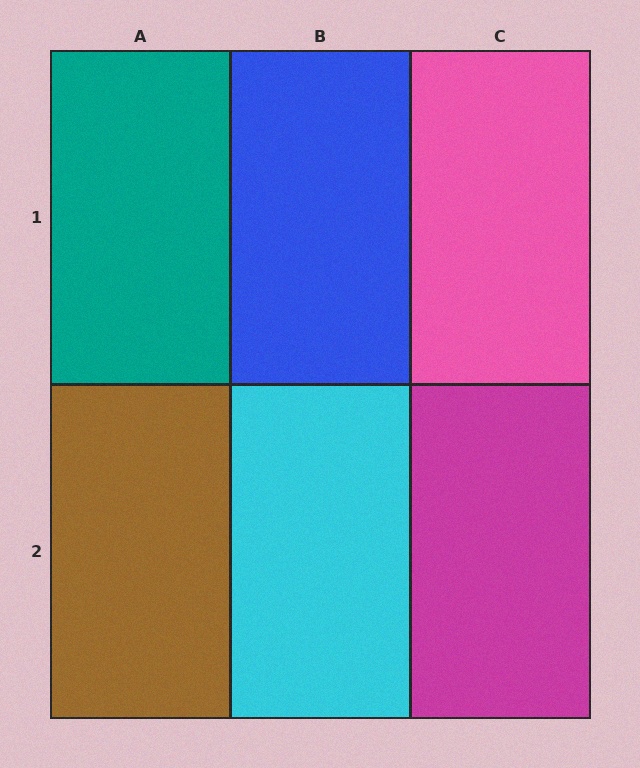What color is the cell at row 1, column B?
Blue.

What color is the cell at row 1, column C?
Pink.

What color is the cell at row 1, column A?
Teal.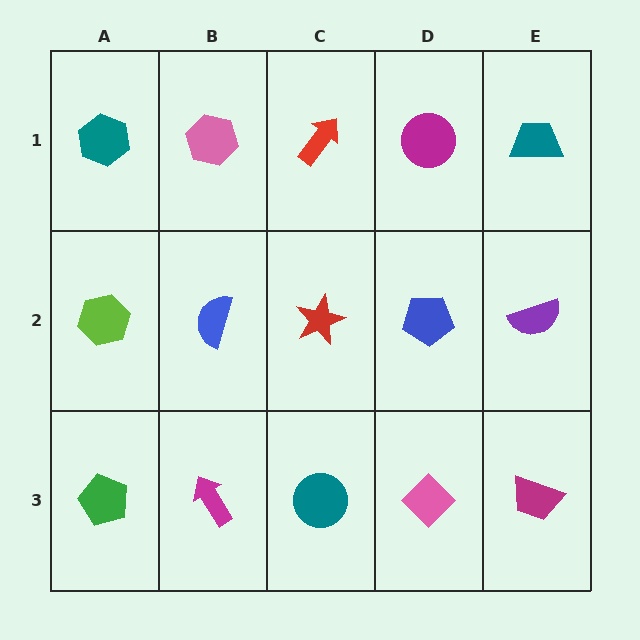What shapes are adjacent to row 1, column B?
A blue semicircle (row 2, column B), a teal hexagon (row 1, column A), a red arrow (row 1, column C).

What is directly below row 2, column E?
A magenta trapezoid.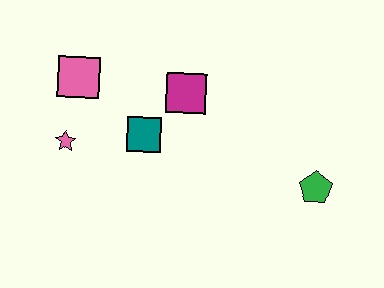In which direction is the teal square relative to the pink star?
The teal square is to the right of the pink star.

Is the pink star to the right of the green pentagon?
No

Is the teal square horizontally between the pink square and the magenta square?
Yes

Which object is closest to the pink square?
The pink star is closest to the pink square.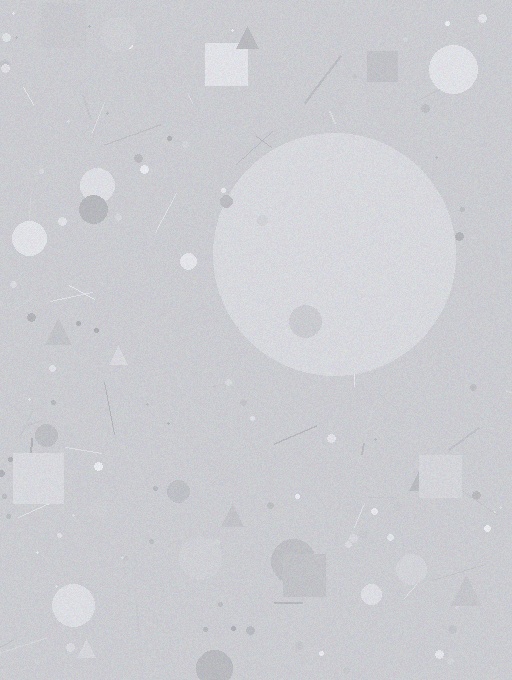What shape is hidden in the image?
A circle is hidden in the image.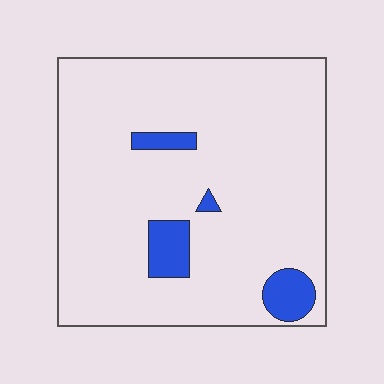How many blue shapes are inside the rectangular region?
4.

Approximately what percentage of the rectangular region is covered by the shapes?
Approximately 10%.